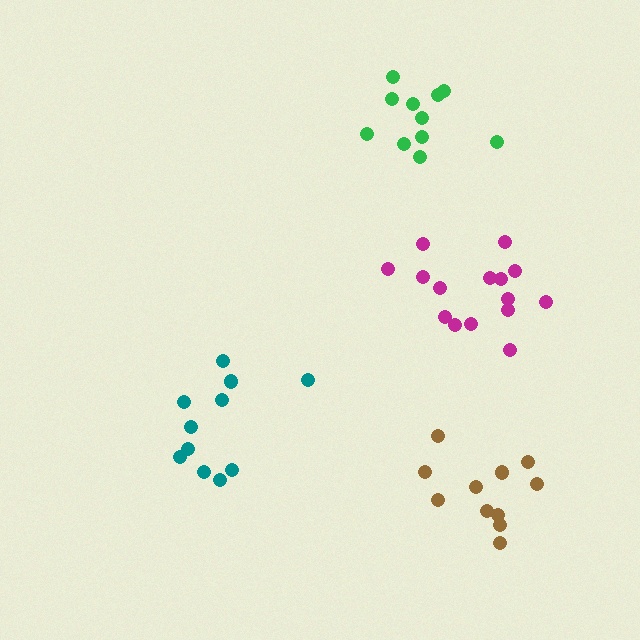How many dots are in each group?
Group 1: 15 dots, Group 2: 11 dots, Group 3: 11 dots, Group 4: 11 dots (48 total).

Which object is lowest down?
The brown cluster is bottommost.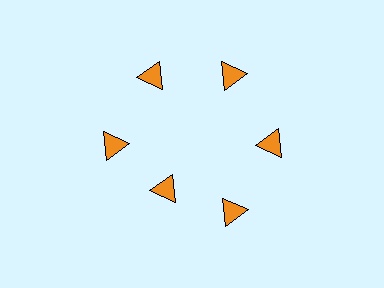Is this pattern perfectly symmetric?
No. The 6 orange triangles are arranged in a ring, but one element near the 7 o'clock position is pulled inward toward the center, breaking the 6-fold rotational symmetry.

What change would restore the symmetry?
The symmetry would be restored by moving it outward, back onto the ring so that all 6 triangles sit at equal angles and equal distance from the center.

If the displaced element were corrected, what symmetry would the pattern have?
It would have 6-fold rotational symmetry — the pattern would map onto itself every 60 degrees.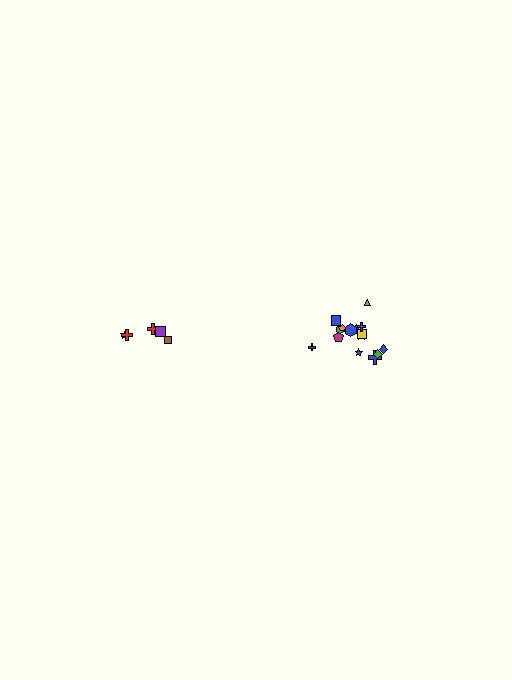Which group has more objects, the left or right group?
The right group.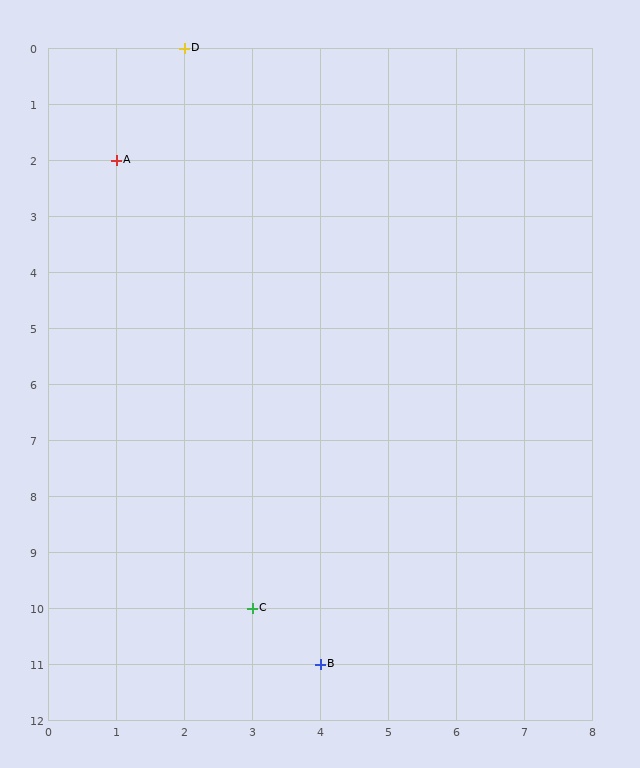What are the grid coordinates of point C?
Point C is at grid coordinates (3, 10).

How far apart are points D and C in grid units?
Points D and C are 1 column and 10 rows apart (about 10.0 grid units diagonally).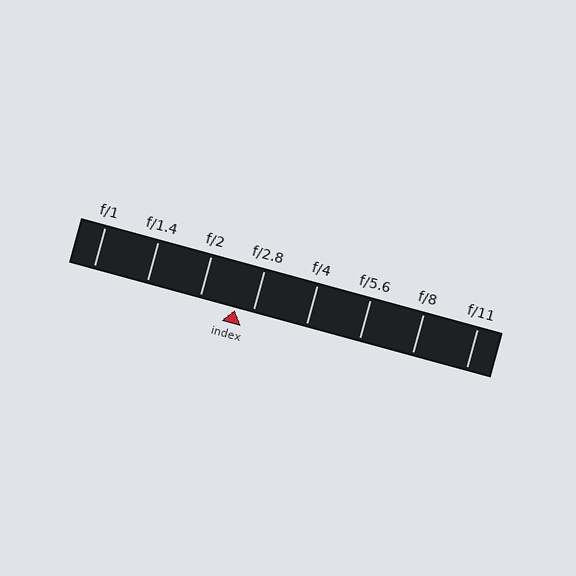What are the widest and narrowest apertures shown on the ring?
The widest aperture shown is f/1 and the narrowest is f/11.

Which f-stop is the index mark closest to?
The index mark is closest to f/2.8.